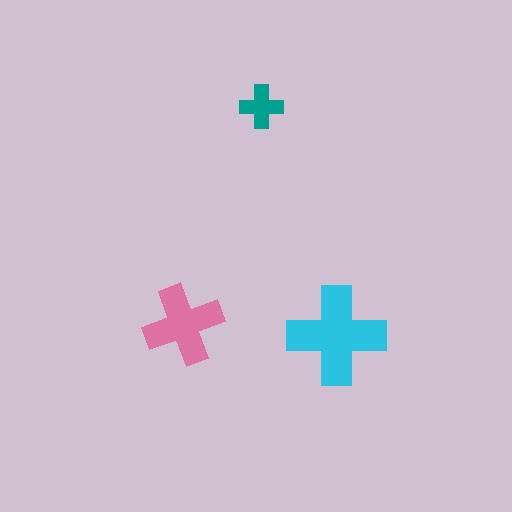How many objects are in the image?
There are 3 objects in the image.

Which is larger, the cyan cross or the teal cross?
The cyan one.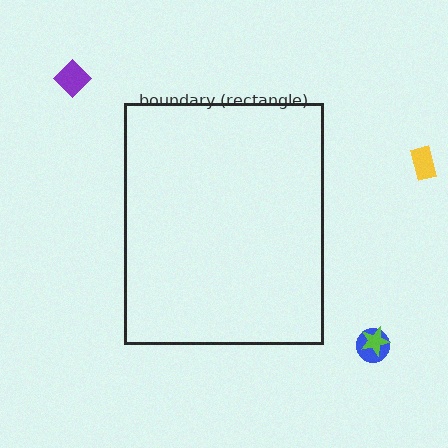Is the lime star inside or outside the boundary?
Outside.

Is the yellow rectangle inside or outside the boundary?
Outside.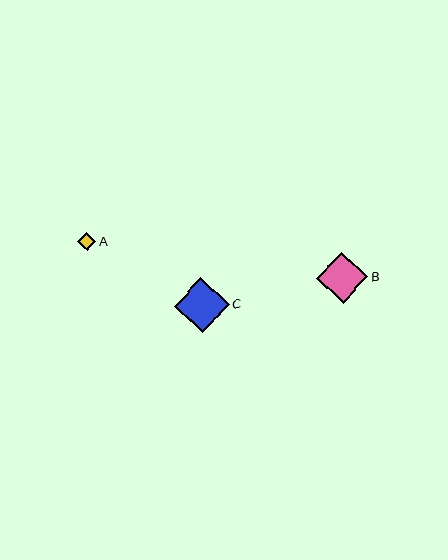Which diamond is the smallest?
Diamond A is the smallest with a size of approximately 18 pixels.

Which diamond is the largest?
Diamond C is the largest with a size of approximately 55 pixels.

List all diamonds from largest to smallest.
From largest to smallest: C, B, A.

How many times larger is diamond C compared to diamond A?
Diamond C is approximately 3.0 times the size of diamond A.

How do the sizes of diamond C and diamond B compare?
Diamond C and diamond B are approximately the same size.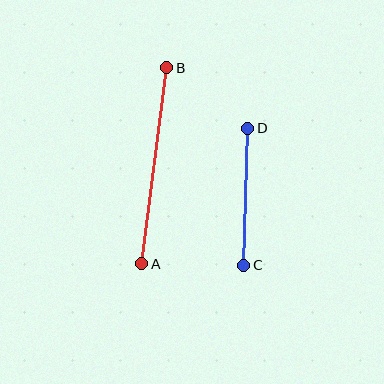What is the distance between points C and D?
The distance is approximately 137 pixels.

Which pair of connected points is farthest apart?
Points A and B are farthest apart.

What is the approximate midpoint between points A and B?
The midpoint is at approximately (154, 166) pixels.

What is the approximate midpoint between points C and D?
The midpoint is at approximately (246, 197) pixels.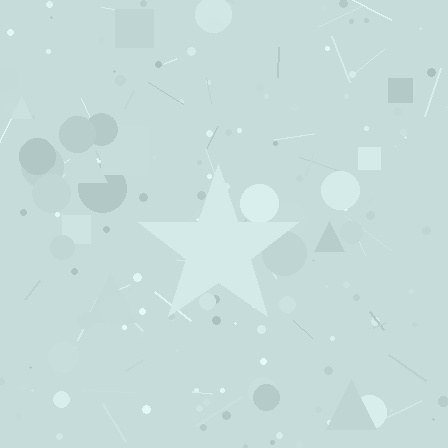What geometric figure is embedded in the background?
A star is embedded in the background.